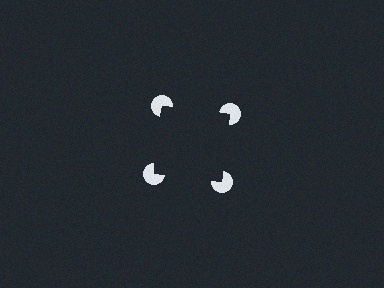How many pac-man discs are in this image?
There are 4 — one at each vertex of the illusory square.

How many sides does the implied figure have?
4 sides.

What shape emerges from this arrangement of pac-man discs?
An illusory square — its edges are inferred from the aligned wedge cuts in the pac-man discs, not physically drawn.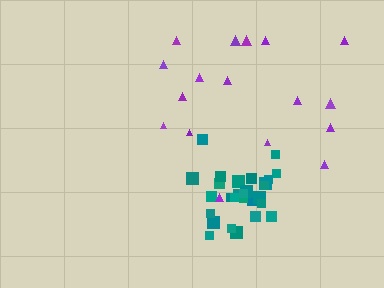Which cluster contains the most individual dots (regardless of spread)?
Teal (28).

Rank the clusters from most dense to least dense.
teal, purple.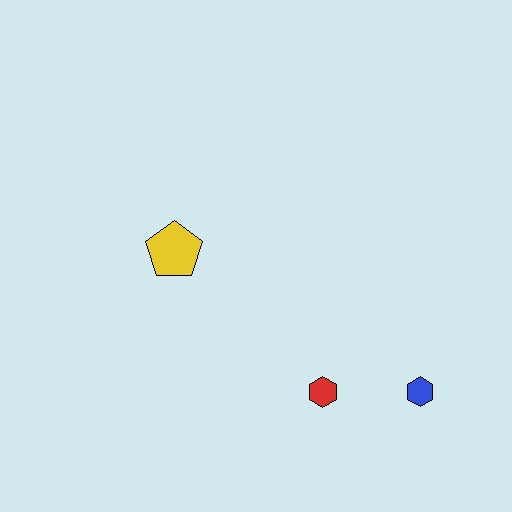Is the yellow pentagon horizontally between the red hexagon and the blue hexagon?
No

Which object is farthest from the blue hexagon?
The yellow pentagon is farthest from the blue hexagon.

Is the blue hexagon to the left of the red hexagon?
No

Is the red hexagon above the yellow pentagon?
No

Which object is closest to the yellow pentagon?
The red hexagon is closest to the yellow pentagon.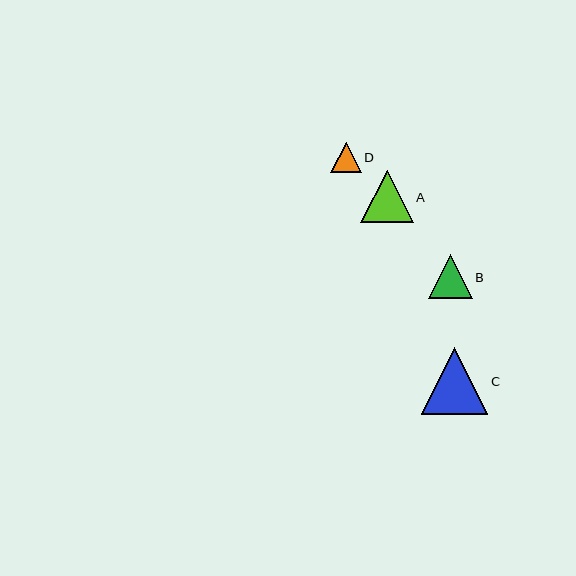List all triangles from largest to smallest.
From largest to smallest: C, A, B, D.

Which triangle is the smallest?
Triangle D is the smallest with a size of approximately 30 pixels.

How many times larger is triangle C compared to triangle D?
Triangle C is approximately 2.2 times the size of triangle D.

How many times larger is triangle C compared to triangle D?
Triangle C is approximately 2.2 times the size of triangle D.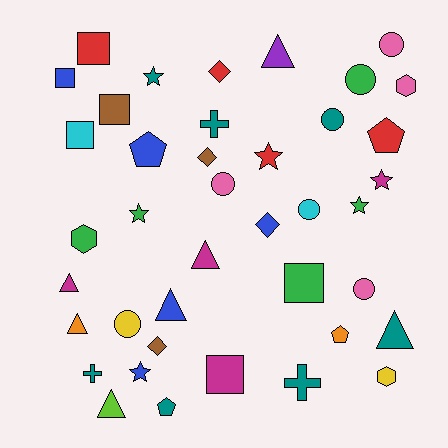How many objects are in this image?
There are 40 objects.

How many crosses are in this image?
There are 3 crosses.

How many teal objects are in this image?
There are 7 teal objects.